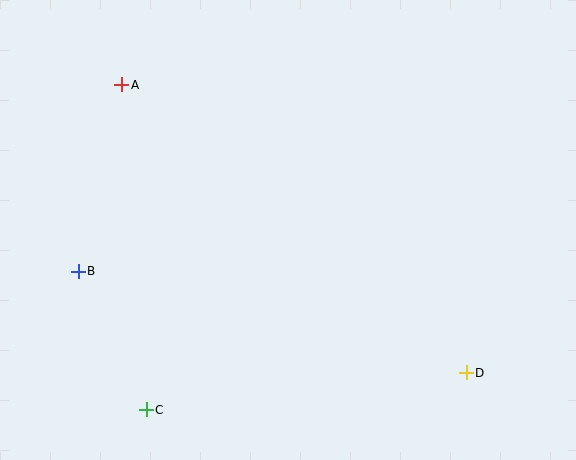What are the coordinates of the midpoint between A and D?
The midpoint between A and D is at (294, 229).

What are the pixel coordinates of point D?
Point D is at (466, 373).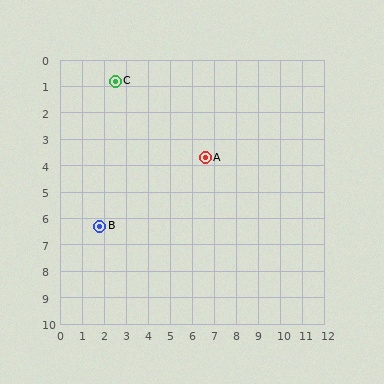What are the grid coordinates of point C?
Point C is at approximately (2.5, 0.8).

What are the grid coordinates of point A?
Point A is at approximately (6.6, 3.7).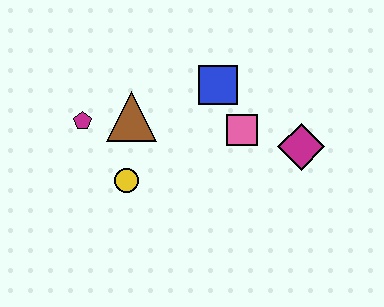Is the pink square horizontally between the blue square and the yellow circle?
No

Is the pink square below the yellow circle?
No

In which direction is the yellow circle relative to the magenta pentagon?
The yellow circle is below the magenta pentagon.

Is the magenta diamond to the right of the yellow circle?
Yes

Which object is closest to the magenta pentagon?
The brown triangle is closest to the magenta pentagon.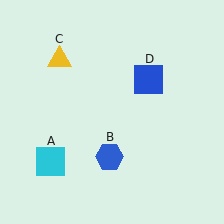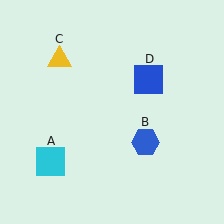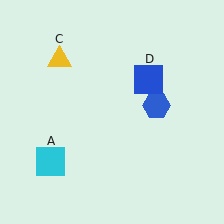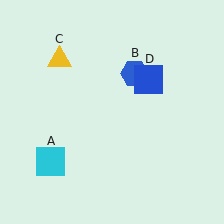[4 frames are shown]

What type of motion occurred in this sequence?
The blue hexagon (object B) rotated counterclockwise around the center of the scene.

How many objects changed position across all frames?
1 object changed position: blue hexagon (object B).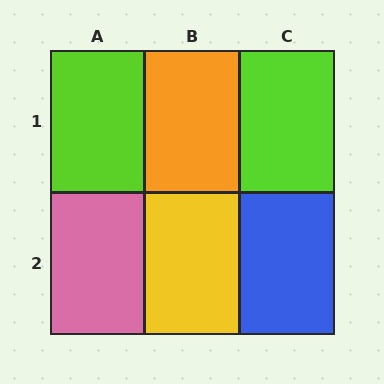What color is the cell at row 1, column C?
Lime.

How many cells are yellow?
1 cell is yellow.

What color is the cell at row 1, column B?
Orange.